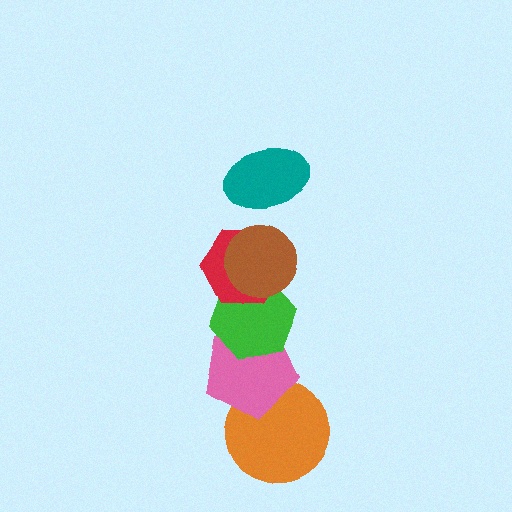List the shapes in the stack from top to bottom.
From top to bottom: the teal ellipse, the brown circle, the red hexagon, the green hexagon, the pink pentagon, the orange circle.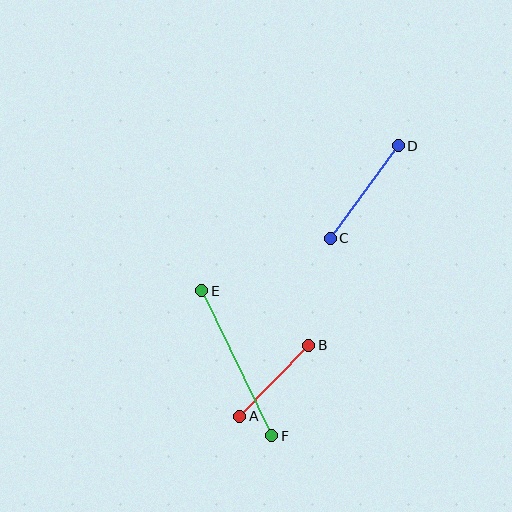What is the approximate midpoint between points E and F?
The midpoint is at approximately (237, 363) pixels.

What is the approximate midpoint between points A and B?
The midpoint is at approximately (274, 381) pixels.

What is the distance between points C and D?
The distance is approximately 115 pixels.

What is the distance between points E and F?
The distance is approximately 161 pixels.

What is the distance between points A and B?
The distance is approximately 99 pixels.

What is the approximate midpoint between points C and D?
The midpoint is at approximately (364, 192) pixels.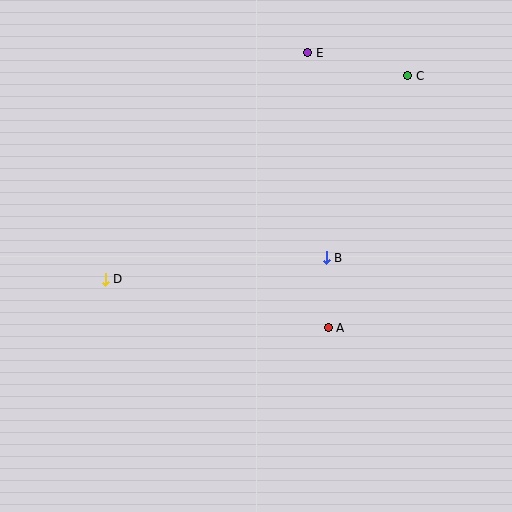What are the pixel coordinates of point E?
Point E is at (308, 53).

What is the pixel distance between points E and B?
The distance between E and B is 206 pixels.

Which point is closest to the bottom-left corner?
Point D is closest to the bottom-left corner.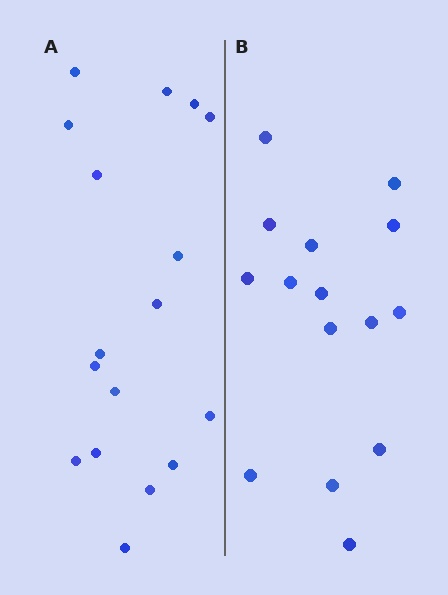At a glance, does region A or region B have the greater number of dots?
Region A (the left region) has more dots.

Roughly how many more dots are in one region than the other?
Region A has just a few more — roughly 2 or 3 more dots than region B.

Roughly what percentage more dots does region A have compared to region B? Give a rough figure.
About 15% more.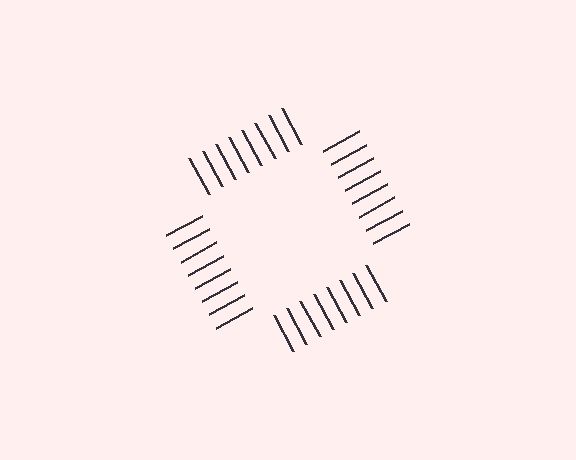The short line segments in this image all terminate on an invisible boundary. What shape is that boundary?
An illusory square — the line segments terminate on its edges but no continuous stroke is drawn.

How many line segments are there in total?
32 — 8 along each of the 4 edges.